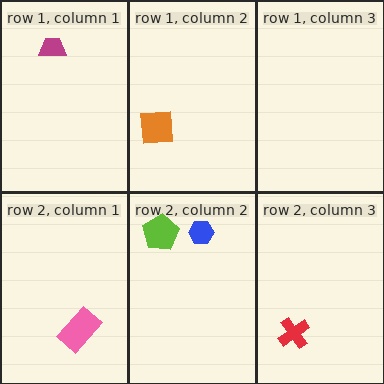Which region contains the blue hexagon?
The row 2, column 2 region.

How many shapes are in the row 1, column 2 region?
1.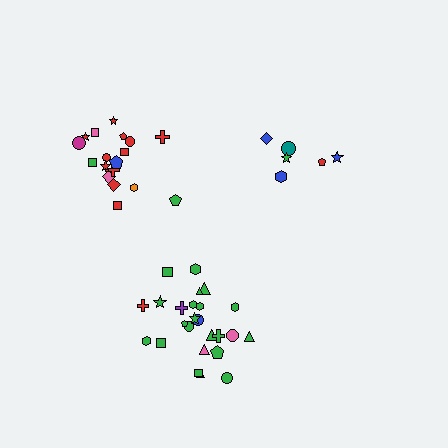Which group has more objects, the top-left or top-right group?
The top-left group.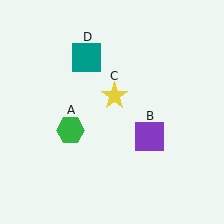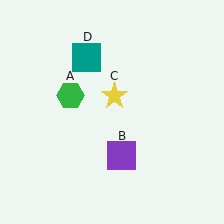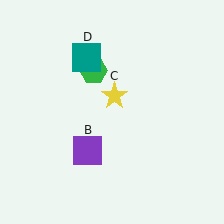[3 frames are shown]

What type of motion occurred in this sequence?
The green hexagon (object A), purple square (object B) rotated clockwise around the center of the scene.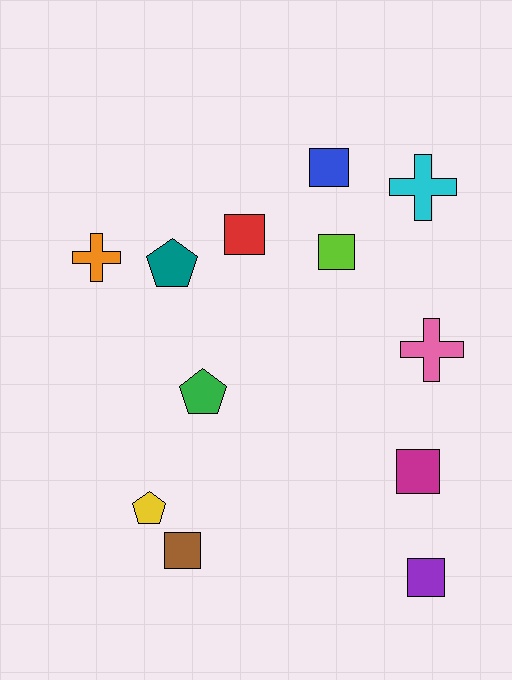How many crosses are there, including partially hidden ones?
There are 3 crosses.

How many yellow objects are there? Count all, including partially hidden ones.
There is 1 yellow object.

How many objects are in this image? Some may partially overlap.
There are 12 objects.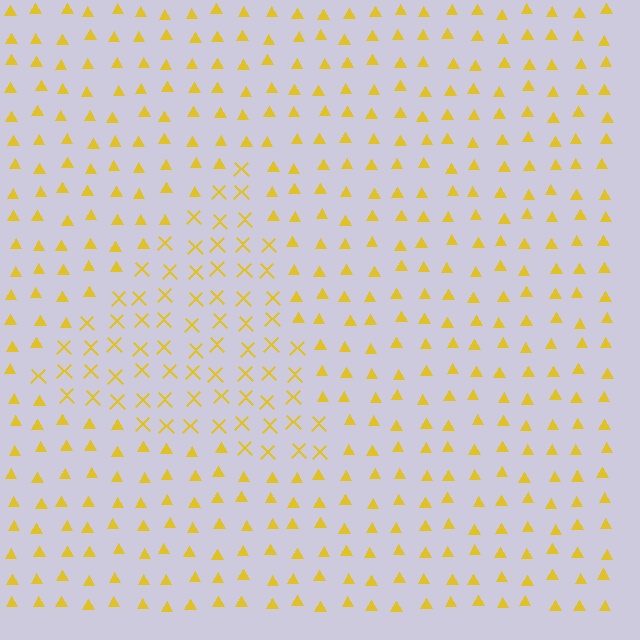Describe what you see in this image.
The image is filled with small yellow elements arranged in a uniform grid. A triangle-shaped region contains X marks, while the surrounding area contains triangles. The boundary is defined purely by the change in element shape.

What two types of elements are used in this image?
The image uses X marks inside the triangle region and triangles outside it.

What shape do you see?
I see a triangle.